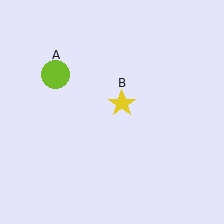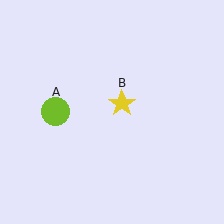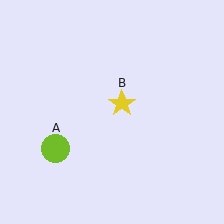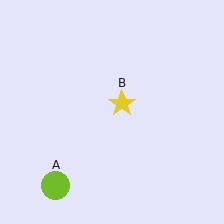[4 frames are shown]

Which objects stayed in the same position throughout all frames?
Yellow star (object B) remained stationary.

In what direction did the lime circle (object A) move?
The lime circle (object A) moved down.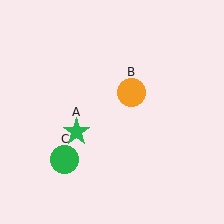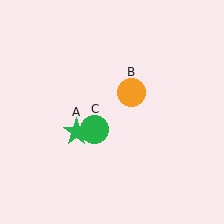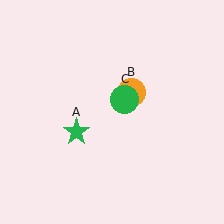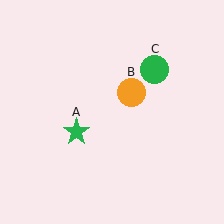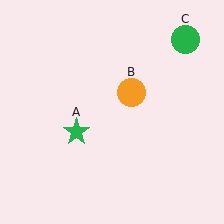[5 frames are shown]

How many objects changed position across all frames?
1 object changed position: green circle (object C).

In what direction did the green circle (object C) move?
The green circle (object C) moved up and to the right.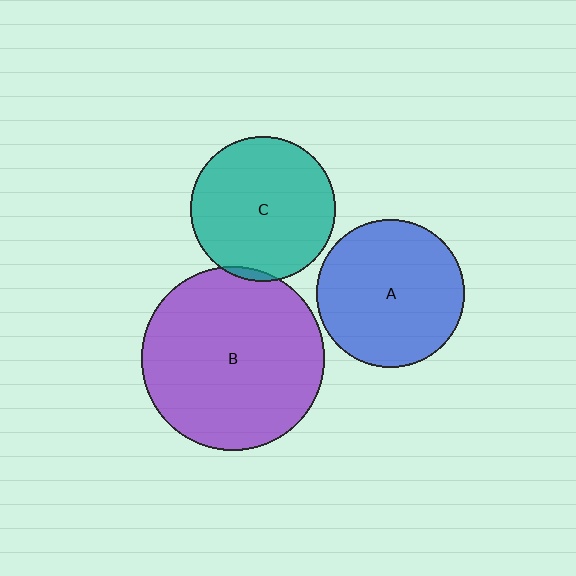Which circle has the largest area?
Circle B (purple).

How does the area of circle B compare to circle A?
Approximately 1.5 times.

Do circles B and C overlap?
Yes.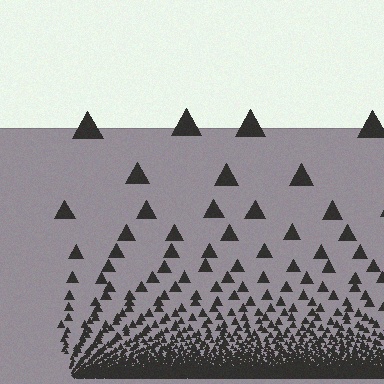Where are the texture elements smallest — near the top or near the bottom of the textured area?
Near the bottom.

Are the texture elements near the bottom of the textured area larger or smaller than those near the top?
Smaller. The gradient is inverted — elements near the bottom are smaller and denser.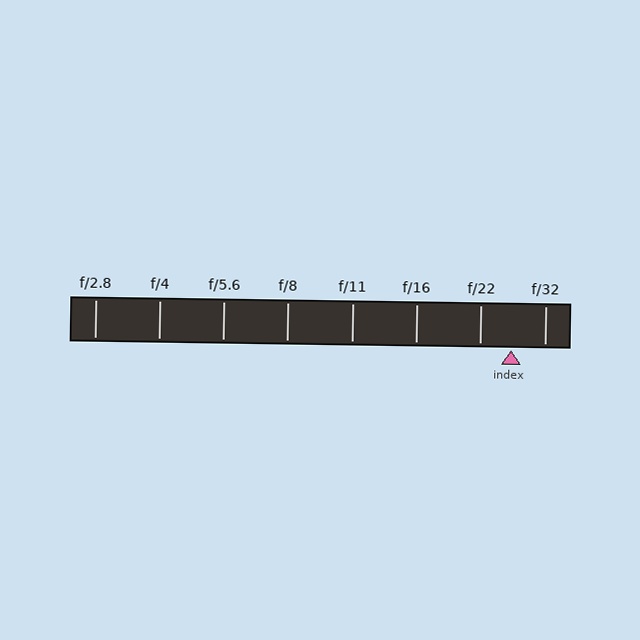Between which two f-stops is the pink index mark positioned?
The index mark is between f/22 and f/32.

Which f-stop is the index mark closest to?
The index mark is closest to f/22.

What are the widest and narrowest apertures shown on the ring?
The widest aperture shown is f/2.8 and the narrowest is f/32.